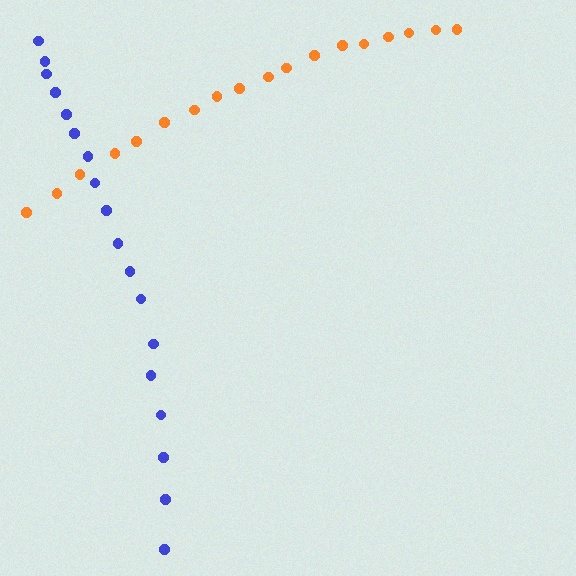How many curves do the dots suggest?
There are 2 distinct paths.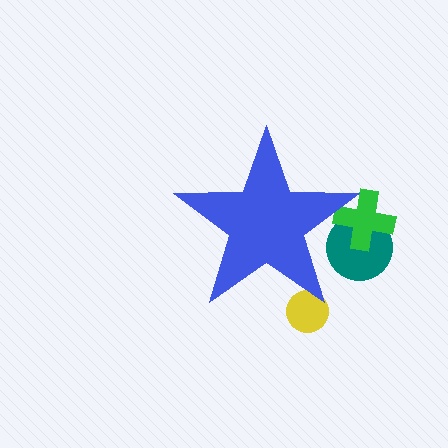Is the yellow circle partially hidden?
Yes, the yellow circle is partially hidden behind the blue star.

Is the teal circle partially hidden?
Yes, the teal circle is partially hidden behind the blue star.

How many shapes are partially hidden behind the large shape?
3 shapes are partially hidden.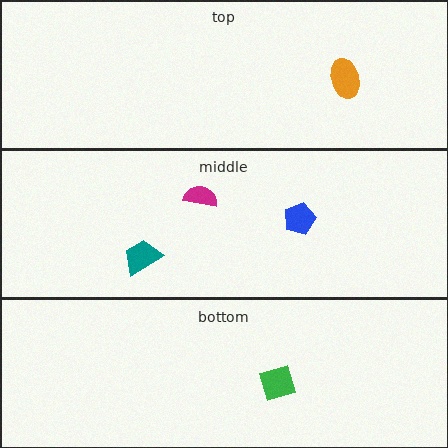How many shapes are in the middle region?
3.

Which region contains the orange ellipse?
The top region.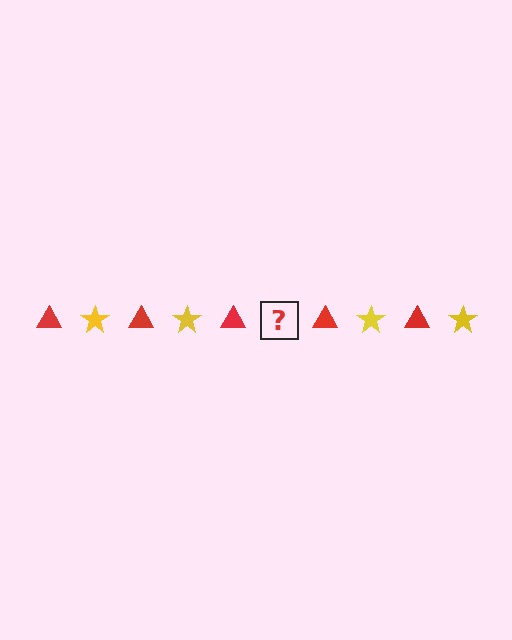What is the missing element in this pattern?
The missing element is a yellow star.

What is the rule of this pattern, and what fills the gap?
The rule is that the pattern alternates between red triangle and yellow star. The gap should be filled with a yellow star.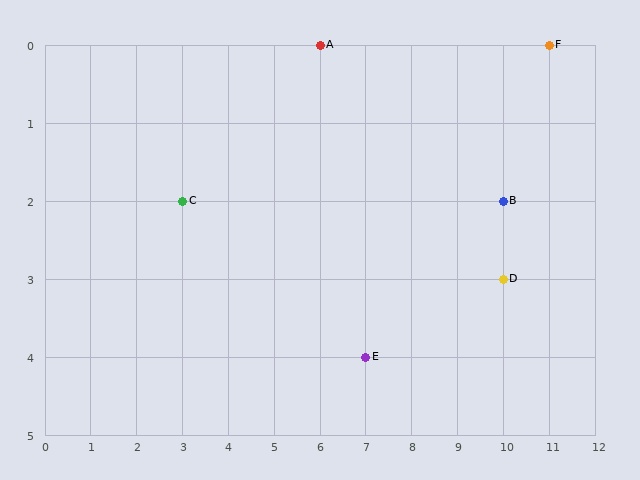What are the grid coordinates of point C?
Point C is at grid coordinates (3, 2).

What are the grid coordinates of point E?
Point E is at grid coordinates (7, 4).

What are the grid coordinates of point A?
Point A is at grid coordinates (6, 0).